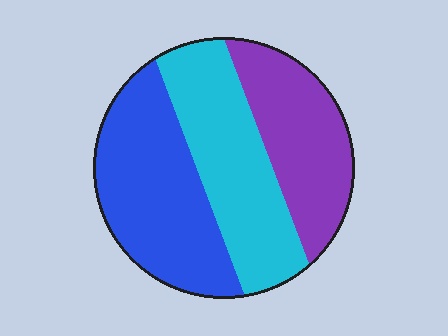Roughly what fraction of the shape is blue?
Blue covers around 40% of the shape.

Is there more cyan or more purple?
Cyan.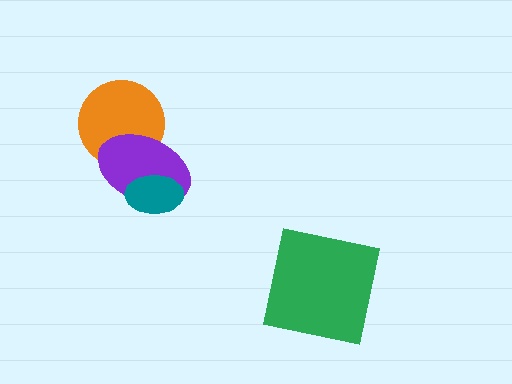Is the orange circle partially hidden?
Yes, it is partially covered by another shape.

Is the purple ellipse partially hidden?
Yes, it is partially covered by another shape.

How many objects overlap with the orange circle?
1 object overlaps with the orange circle.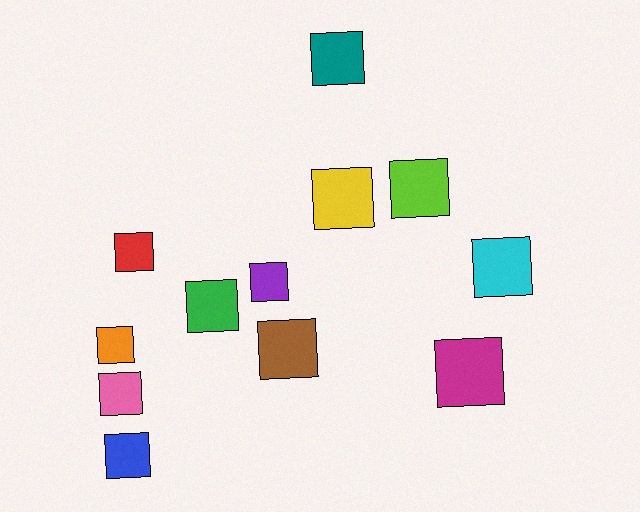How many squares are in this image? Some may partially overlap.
There are 12 squares.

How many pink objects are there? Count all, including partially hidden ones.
There is 1 pink object.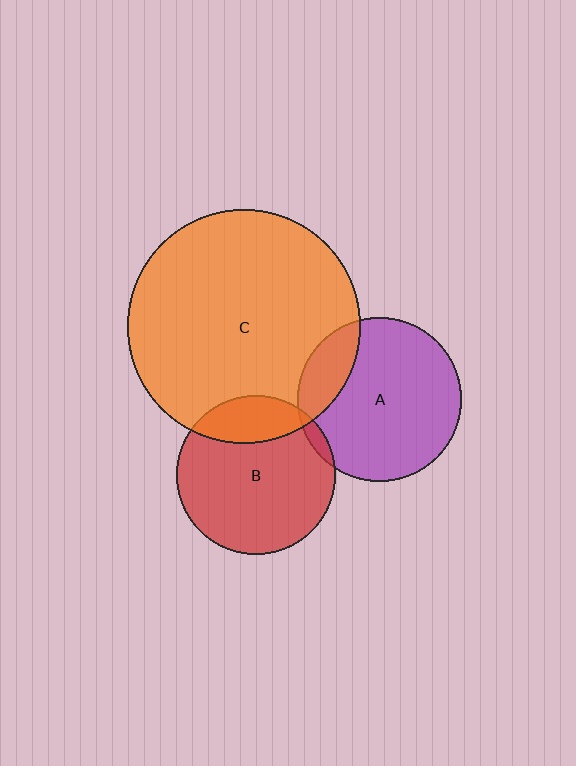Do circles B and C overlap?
Yes.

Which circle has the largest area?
Circle C (orange).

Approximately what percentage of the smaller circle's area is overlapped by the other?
Approximately 20%.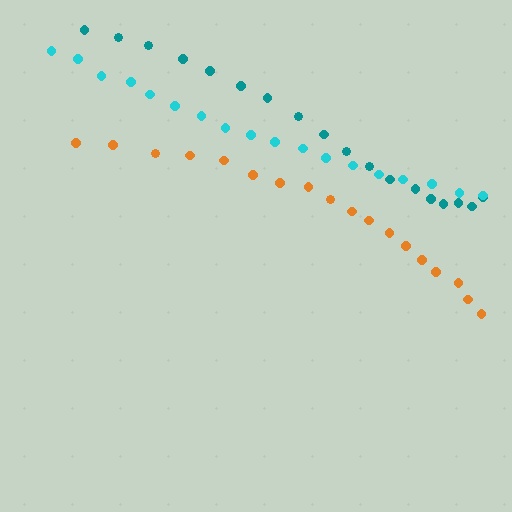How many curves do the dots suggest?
There are 3 distinct paths.